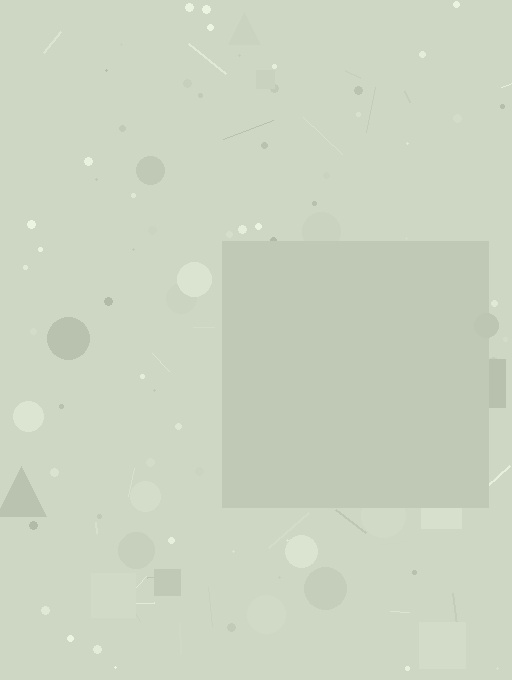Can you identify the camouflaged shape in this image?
The camouflaged shape is a square.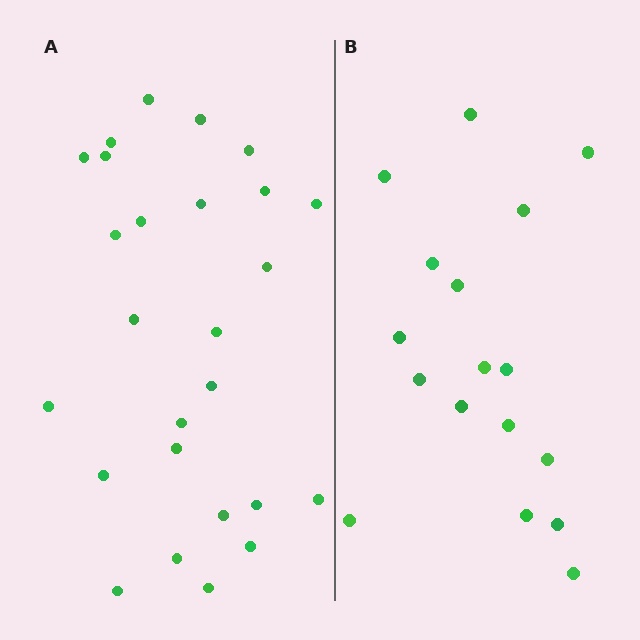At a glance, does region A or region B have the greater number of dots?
Region A (the left region) has more dots.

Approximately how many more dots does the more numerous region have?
Region A has roughly 8 or so more dots than region B.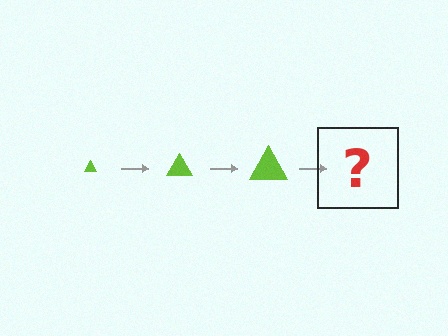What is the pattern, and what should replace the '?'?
The pattern is that the triangle gets progressively larger each step. The '?' should be a lime triangle, larger than the previous one.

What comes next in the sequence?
The next element should be a lime triangle, larger than the previous one.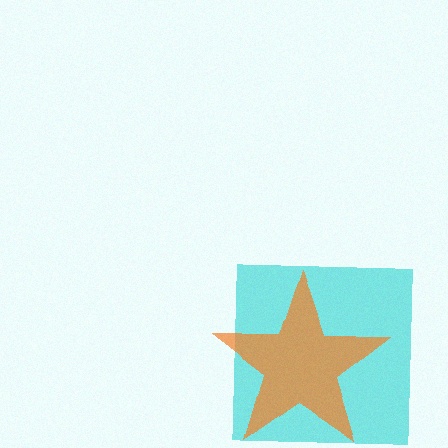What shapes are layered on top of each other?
The layered shapes are: a cyan square, an orange star.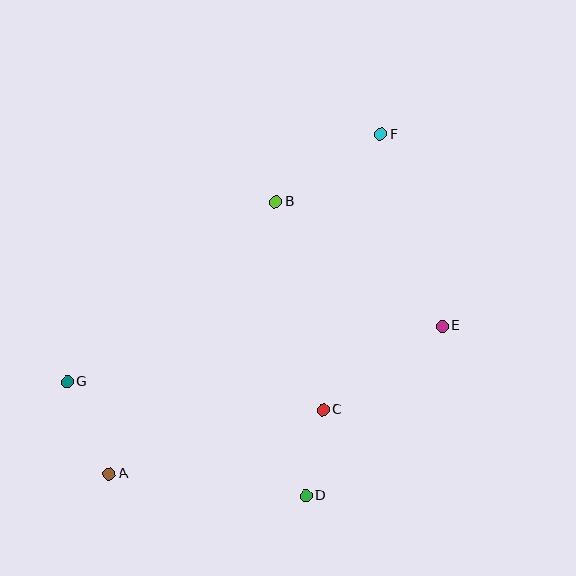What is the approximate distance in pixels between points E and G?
The distance between E and G is approximately 379 pixels.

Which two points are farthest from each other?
Points A and F are farthest from each other.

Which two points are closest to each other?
Points C and D are closest to each other.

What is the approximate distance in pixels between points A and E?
The distance between A and E is approximately 364 pixels.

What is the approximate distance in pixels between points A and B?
The distance between A and B is approximately 319 pixels.